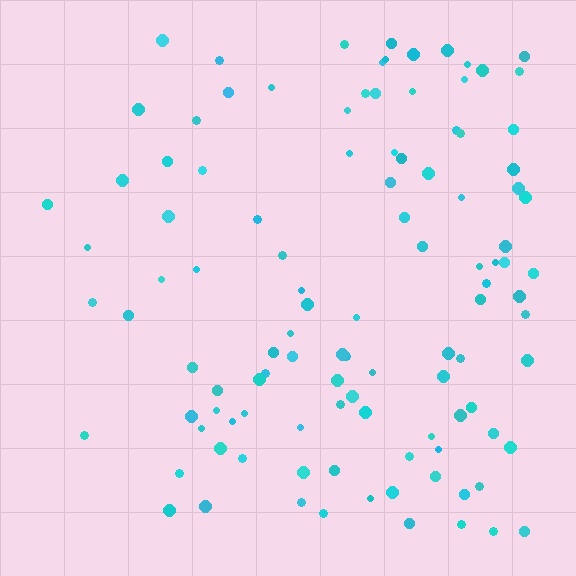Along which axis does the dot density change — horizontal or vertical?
Horizontal.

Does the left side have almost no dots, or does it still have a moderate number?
Still a moderate number, just noticeably fewer than the right.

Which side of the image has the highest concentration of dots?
The right.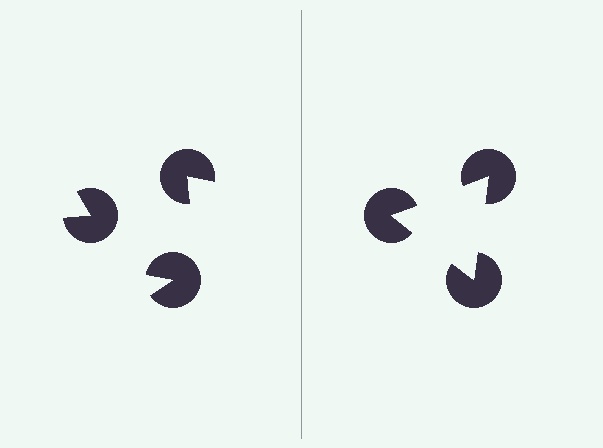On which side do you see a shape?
An illusory triangle appears on the right side. On the left side the wedge cuts are rotated, so no coherent shape forms.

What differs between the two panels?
The pac-man discs are positioned identically on both sides; only the wedge orientations differ. On the right they align to a triangle; on the left they are misaligned.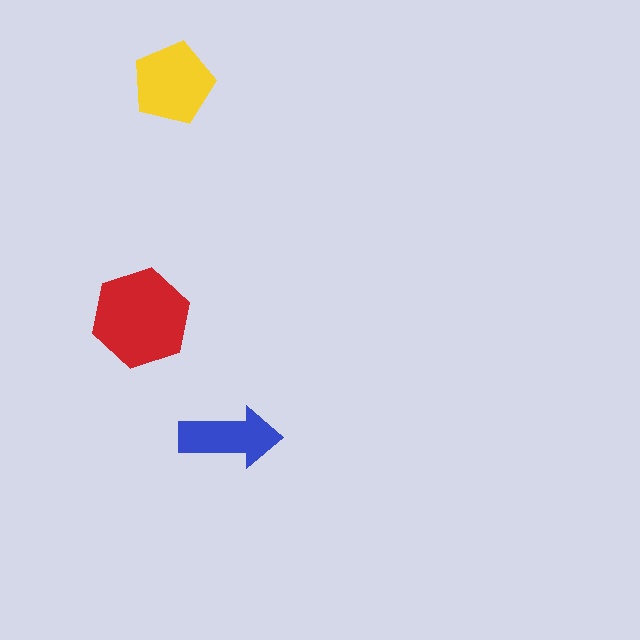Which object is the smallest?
The blue arrow.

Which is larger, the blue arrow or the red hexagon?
The red hexagon.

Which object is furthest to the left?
The red hexagon is leftmost.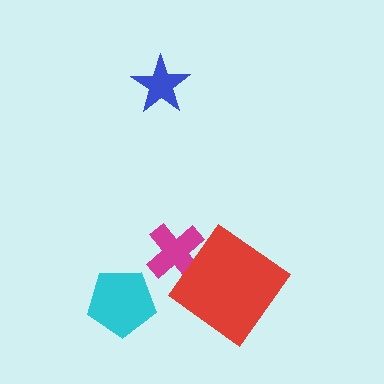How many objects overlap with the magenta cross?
1 object overlaps with the magenta cross.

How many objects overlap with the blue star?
0 objects overlap with the blue star.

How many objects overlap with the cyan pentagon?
0 objects overlap with the cyan pentagon.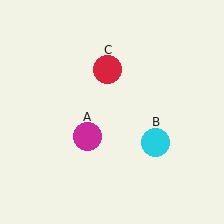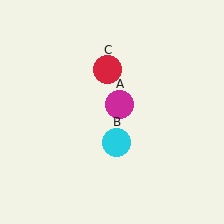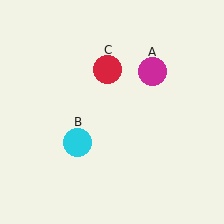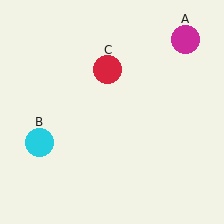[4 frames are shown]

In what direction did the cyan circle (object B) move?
The cyan circle (object B) moved left.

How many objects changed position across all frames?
2 objects changed position: magenta circle (object A), cyan circle (object B).